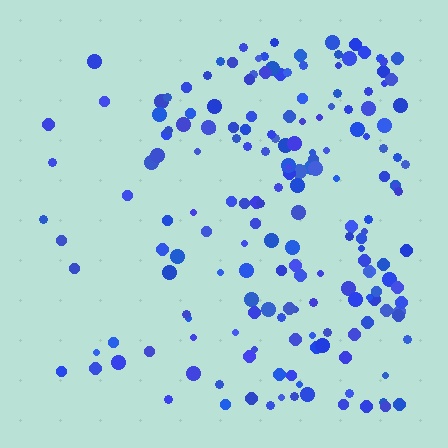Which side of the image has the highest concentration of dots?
The right.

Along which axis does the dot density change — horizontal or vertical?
Horizontal.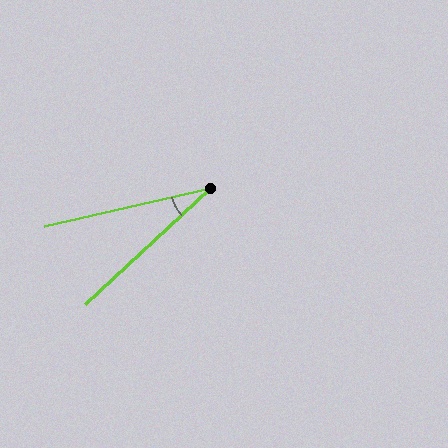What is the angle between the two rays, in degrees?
Approximately 30 degrees.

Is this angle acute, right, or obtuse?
It is acute.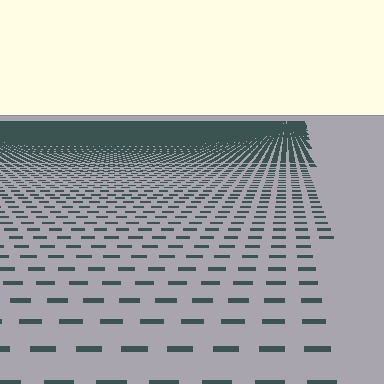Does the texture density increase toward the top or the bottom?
Density increases toward the top.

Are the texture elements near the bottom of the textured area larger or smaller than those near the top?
Larger. Near the bottom, elements are closer to the viewer and appear at a bigger on-screen size.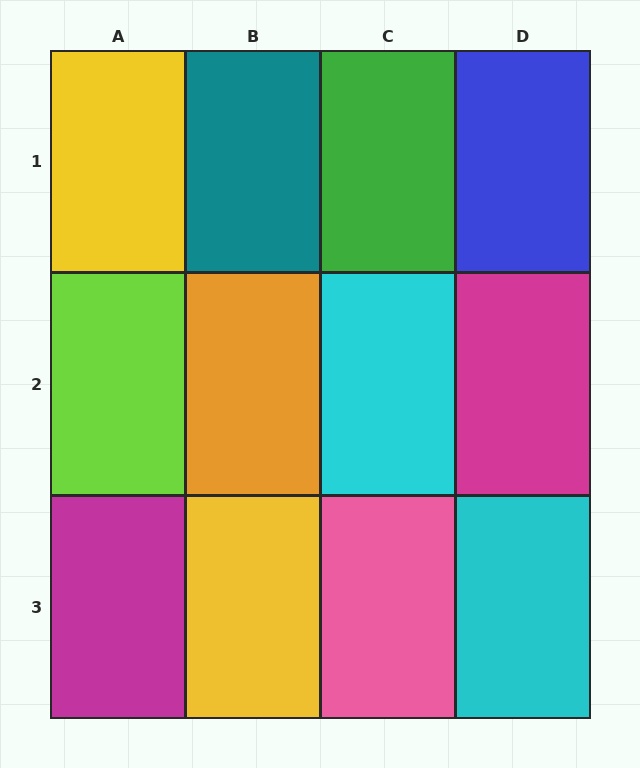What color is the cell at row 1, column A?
Yellow.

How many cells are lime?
1 cell is lime.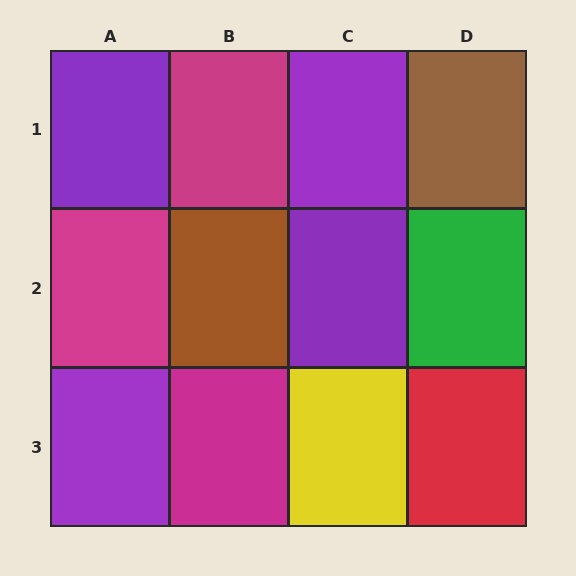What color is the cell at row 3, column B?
Magenta.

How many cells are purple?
4 cells are purple.